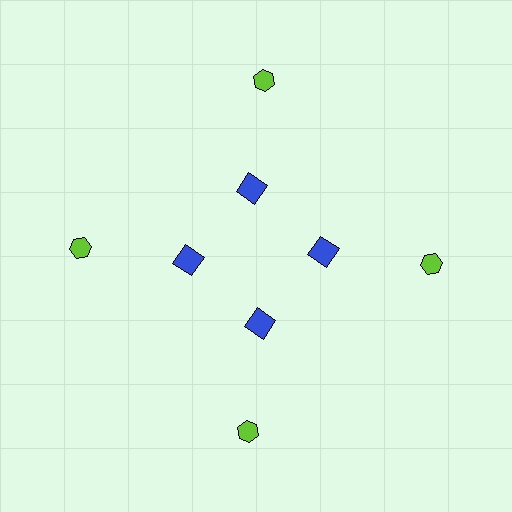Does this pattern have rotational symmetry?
Yes, this pattern has 4-fold rotational symmetry. It looks the same after rotating 90 degrees around the center.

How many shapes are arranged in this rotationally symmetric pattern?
There are 8 shapes, arranged in 4 groups of 2.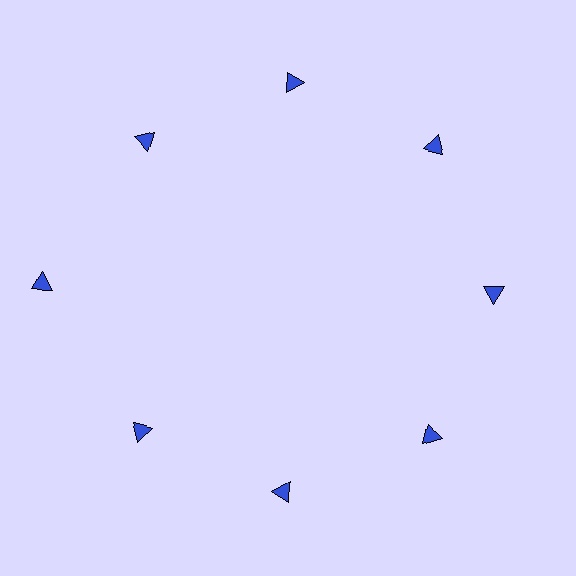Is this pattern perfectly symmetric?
No. The 8 blue triangles are arranged in a ring, but one element near the 9 o'clock position is pushed outward from the center, breaking the 8-fold rotational symmetry.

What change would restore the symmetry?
The symmetry would be restored by moving it inward, back onto the ring so that all 8 triangles sit at equal angles and equal distance from the center.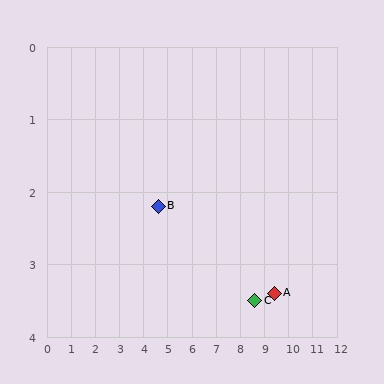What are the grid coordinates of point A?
Point A is at approximately (9.4, 3.4).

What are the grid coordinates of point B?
Point B is at approximately (4.6, 2.2).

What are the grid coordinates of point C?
Point C is at approximately (8.6, 3.5).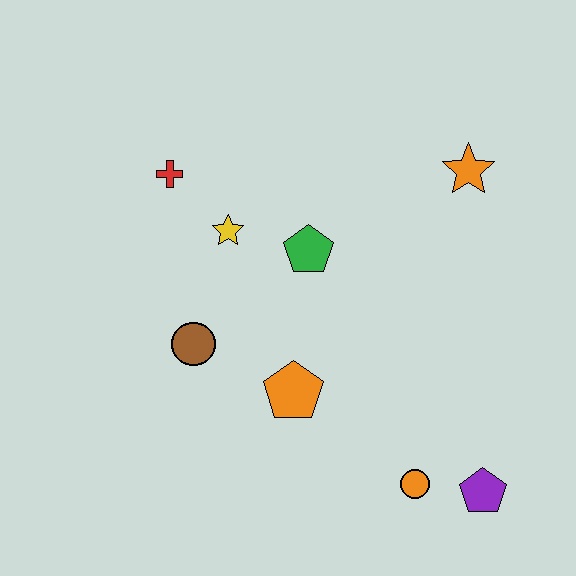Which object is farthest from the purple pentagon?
The red cross is farthest from the purple pentagon.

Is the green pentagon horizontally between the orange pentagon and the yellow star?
No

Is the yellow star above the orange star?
No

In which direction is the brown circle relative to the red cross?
The brown circle is below the red cross.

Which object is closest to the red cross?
The yellow star is closest to the red cross.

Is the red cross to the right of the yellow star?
No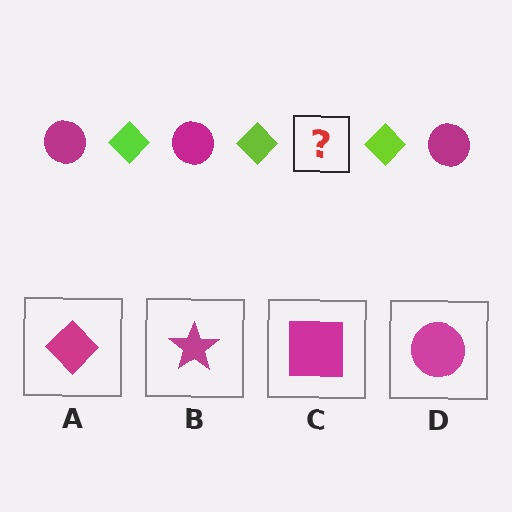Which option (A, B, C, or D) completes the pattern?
D.